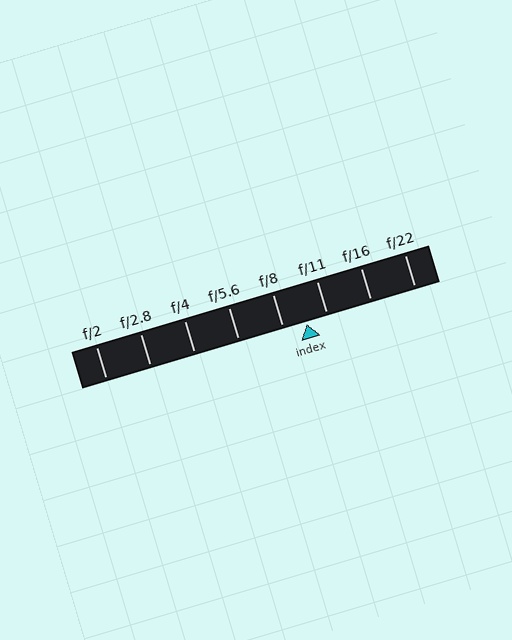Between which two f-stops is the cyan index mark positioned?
The index mark is between f/8 and f/11.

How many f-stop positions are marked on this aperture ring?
There are 8 f-stop positions marked.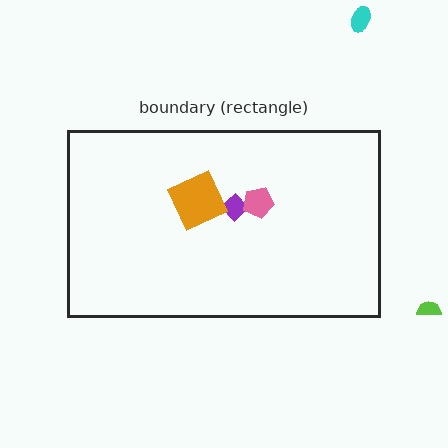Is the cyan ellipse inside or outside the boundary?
Outside.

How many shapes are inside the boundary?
3 inside, 2 outside.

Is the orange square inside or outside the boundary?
Inside.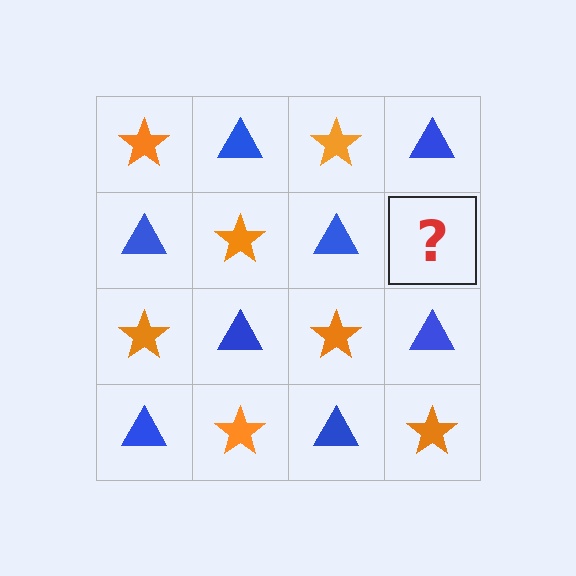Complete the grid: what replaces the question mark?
The question mark should be replaced with an orange star.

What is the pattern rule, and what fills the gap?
The rule is that it alternates orange star and blue triangle in a checkerboard pattern. The gap should be filled with an orange star.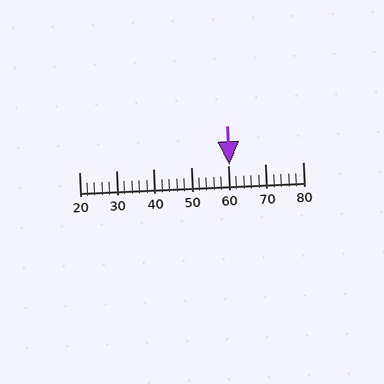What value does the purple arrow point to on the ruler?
The purple arrow points to approximately 60.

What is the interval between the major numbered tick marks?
The major tick marks are spaced 10 units apart.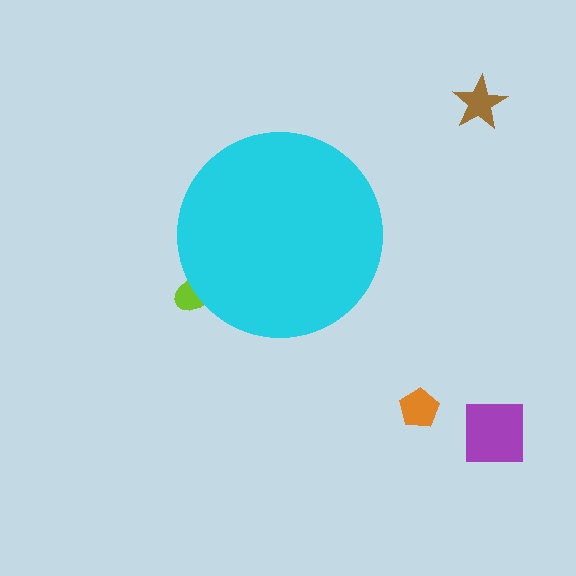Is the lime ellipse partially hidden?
Yes, the lime ellipse is partially hidden behind the cyan circle.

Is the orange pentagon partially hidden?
No, the orange pentagon is fully visible.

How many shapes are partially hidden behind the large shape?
1 shape is partially hidden.